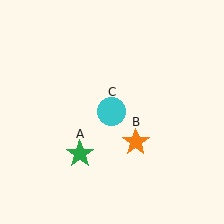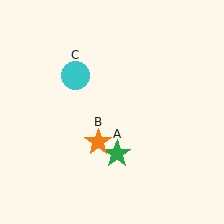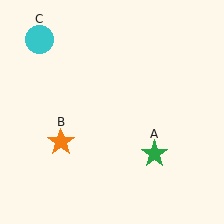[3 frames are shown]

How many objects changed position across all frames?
3 objects changed position: green star (object A), orange star (object B), cyan circle (object C).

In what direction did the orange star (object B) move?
The orange star (object B) moved left.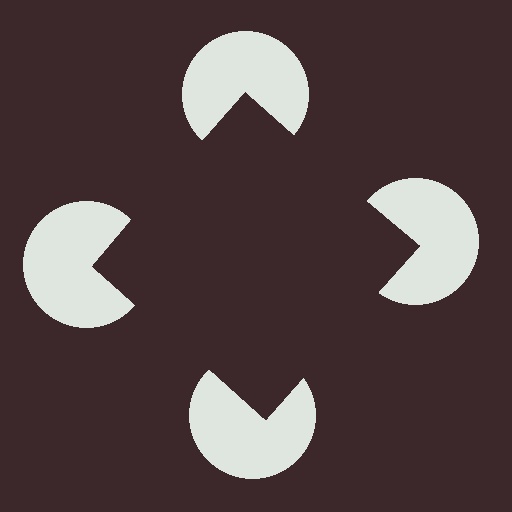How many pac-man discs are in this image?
There are 4 — one at each vertex of the illusory square.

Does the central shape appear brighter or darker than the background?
It typically appears slightly darker than the background, even though no actual brightness change is drawn.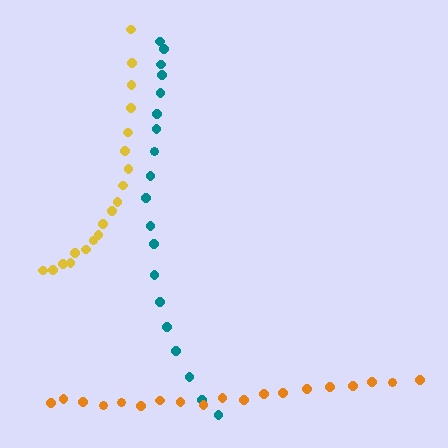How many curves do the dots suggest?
There are 3 distinct paths.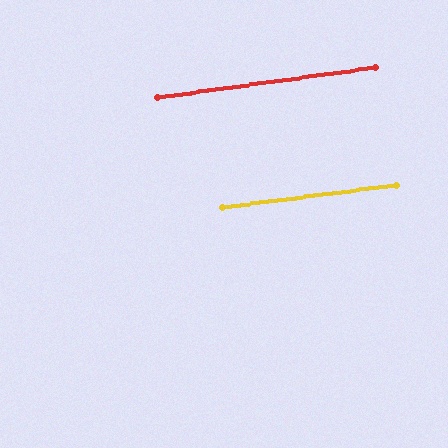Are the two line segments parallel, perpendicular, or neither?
Parallel — their directions differ by only 0.6°.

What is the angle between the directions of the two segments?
Approximately 1 degree.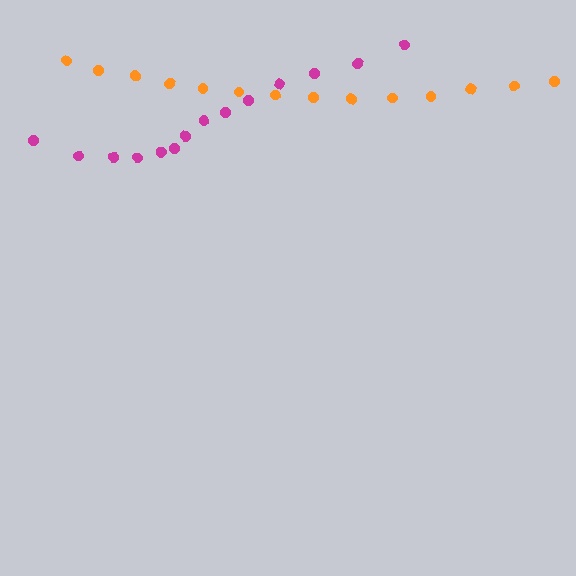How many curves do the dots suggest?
There are 2 distinct paths.